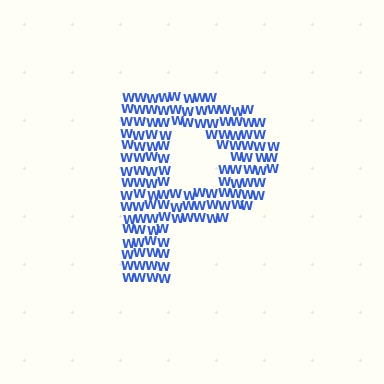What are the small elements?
The small elements are letter W's.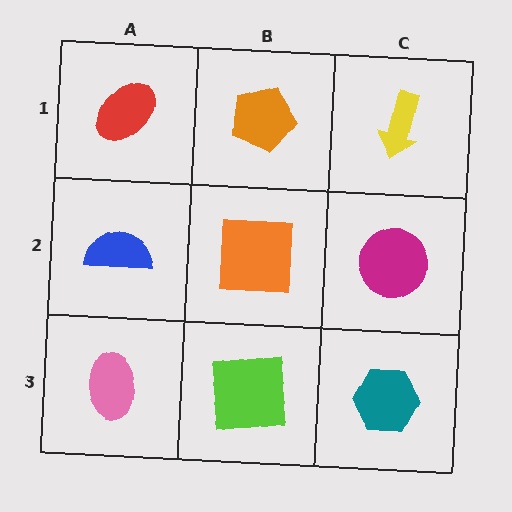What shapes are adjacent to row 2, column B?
An orange pentagon (row 1, column B), a lime square (row 3, column B), a blue semicircle (row 2, column A), a magenta circle (row 2, column C).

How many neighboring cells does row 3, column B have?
3.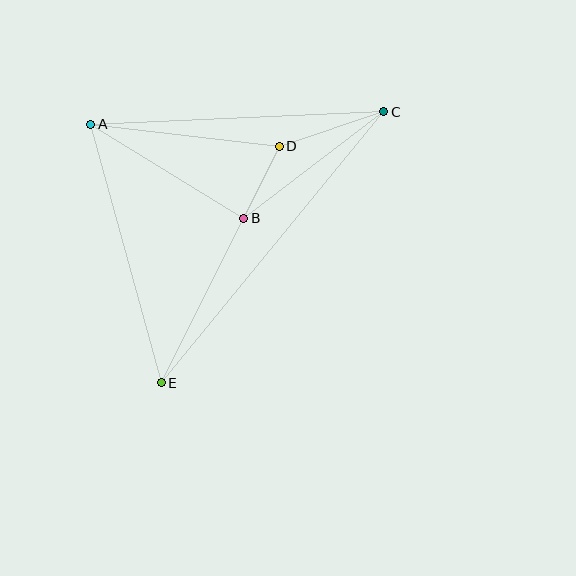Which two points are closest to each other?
Points B and D are closest to each other.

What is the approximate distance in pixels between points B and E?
The distance between B and E is approximately 184 pixels.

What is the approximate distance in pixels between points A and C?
The distance between A and C is approximately 294 pixels.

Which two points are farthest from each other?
Points C and E are farthest from each other.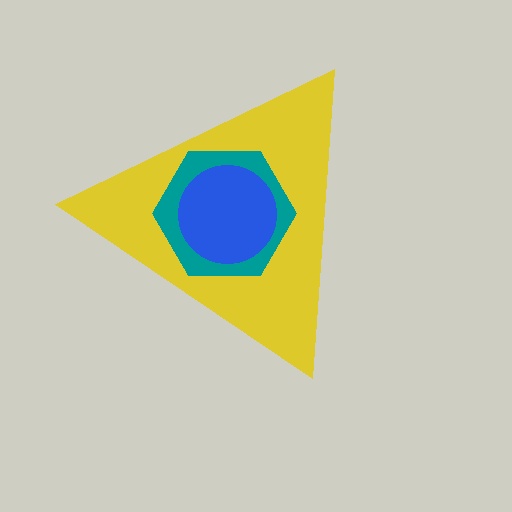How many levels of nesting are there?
3.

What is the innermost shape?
The blue circle.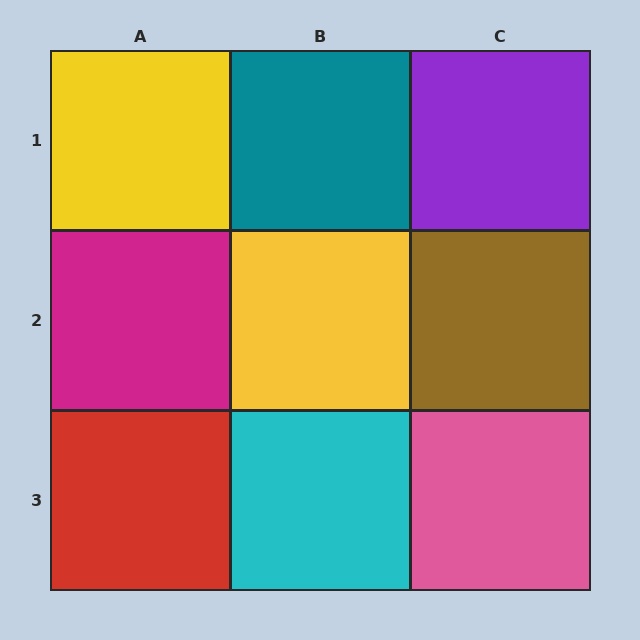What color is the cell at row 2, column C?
Brown.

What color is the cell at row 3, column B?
Cyan.